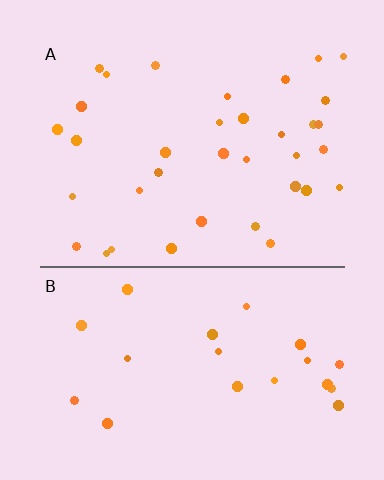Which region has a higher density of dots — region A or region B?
A (the top).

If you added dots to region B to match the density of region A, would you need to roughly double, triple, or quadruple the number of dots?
Approximately double.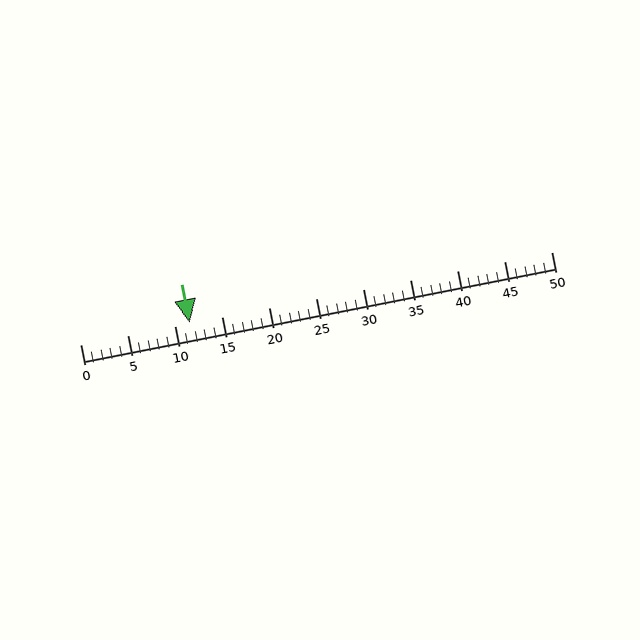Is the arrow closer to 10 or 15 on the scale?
The arrow is closer to 10.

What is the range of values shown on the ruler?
The ruler shows values from 0 to 50.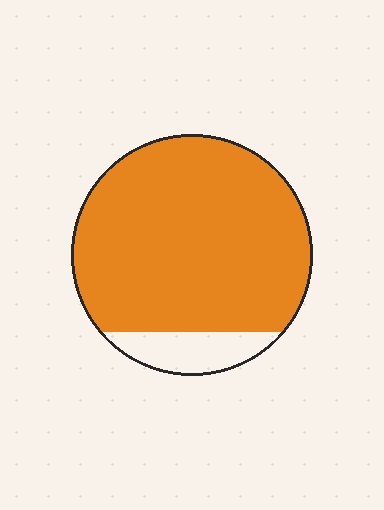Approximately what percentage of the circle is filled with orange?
Approximately 90%.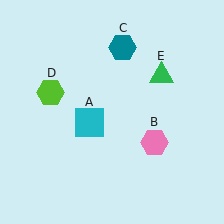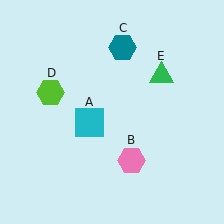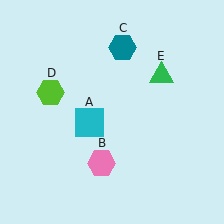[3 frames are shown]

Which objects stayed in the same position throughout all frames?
Cyan square (object A) and teal hexagon (object C) and lime hexagon (object D) and green triangle (object E) remained stationary.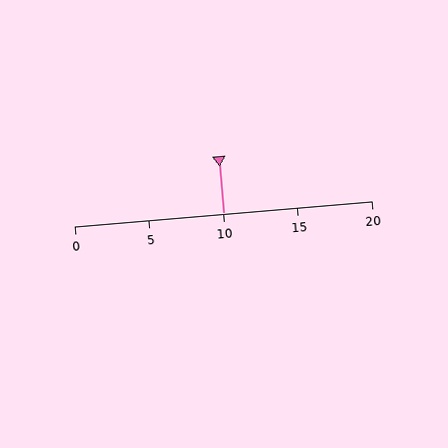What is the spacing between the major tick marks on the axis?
The major ticks are spaced 5 apart.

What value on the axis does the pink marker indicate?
The marker indicates approximately 10.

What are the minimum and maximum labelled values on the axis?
The axis runs from 0 to 20.